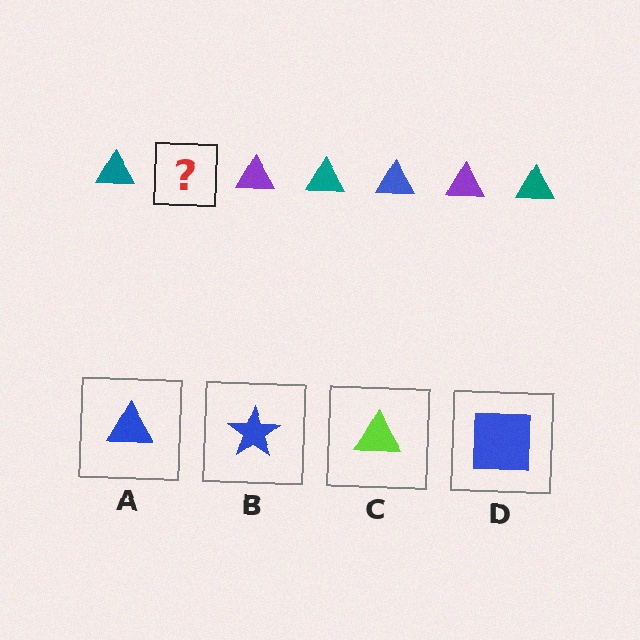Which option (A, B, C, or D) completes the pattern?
A.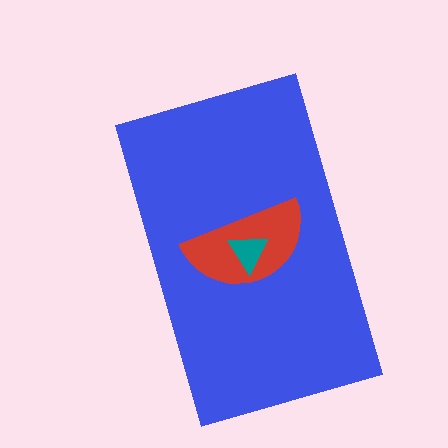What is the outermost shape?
The blue rectangle.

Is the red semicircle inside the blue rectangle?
Yes.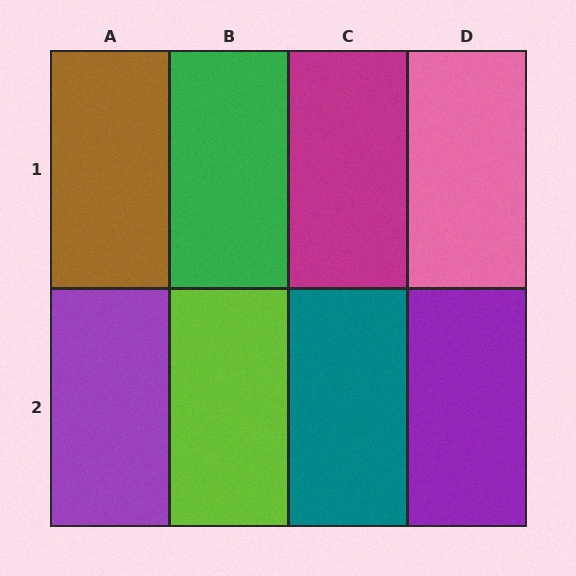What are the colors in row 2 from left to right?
Purple, lime, teal, purple.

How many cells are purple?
2 cells are purple.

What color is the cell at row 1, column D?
Pink.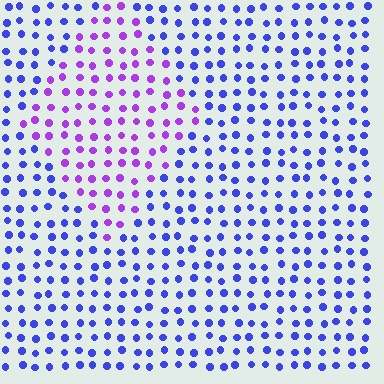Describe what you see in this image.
The image is filled with small blue elements in a uniform arrangement. A diamond-shaped region is visible where the elements are tinted to a slightly different hue, forming a subtle color boundary.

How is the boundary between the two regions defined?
The boundary is defined purely by a slight shift in hue (about 44 degrees). Spacing, size, and orientation are identical on both sides.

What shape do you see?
I see a diamond.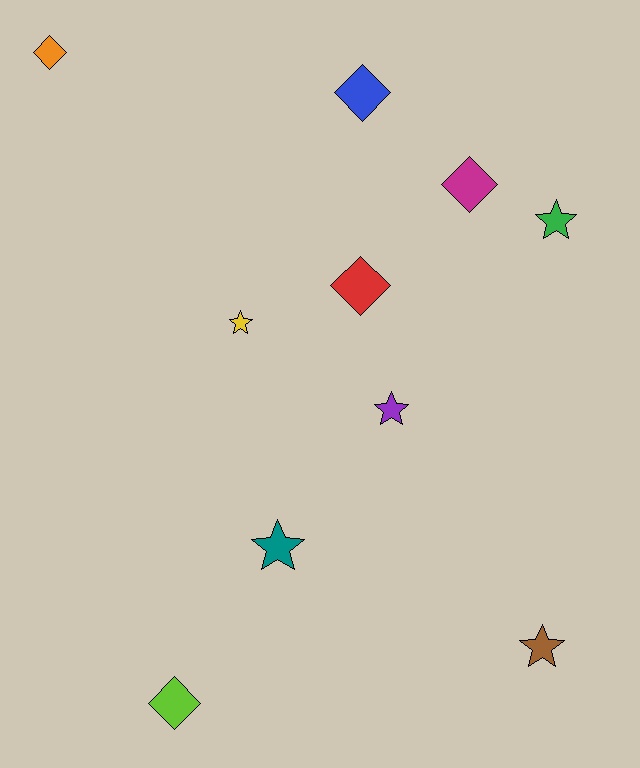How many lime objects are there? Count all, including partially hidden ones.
There is 1 lime object.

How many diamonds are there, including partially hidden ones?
There are 5 diamonds.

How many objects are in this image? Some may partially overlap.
There are 10 objects.